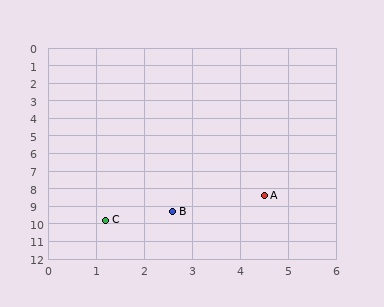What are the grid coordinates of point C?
Point C is at approximately (1.2, 9.8).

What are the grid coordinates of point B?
Point B is at approximately (2.6, 9.3).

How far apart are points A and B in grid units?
Points A and B are about 2.1 grid units apart.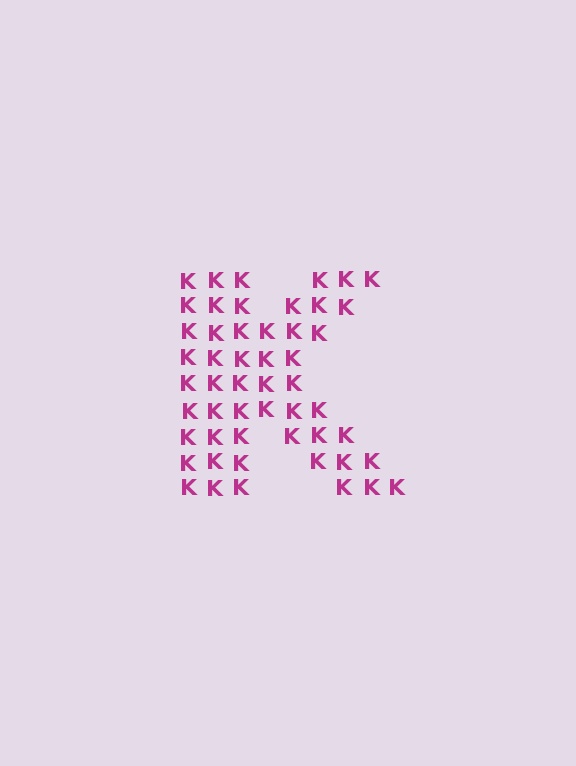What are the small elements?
The small elements are letter K's.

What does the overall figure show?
The overall figure shows the letter K.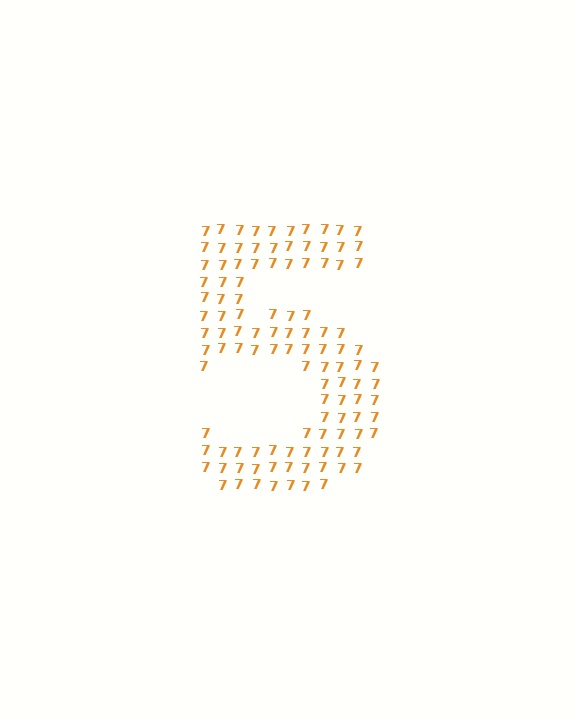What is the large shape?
The large shape is the digit 5.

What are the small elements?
The small elements are digit 7's.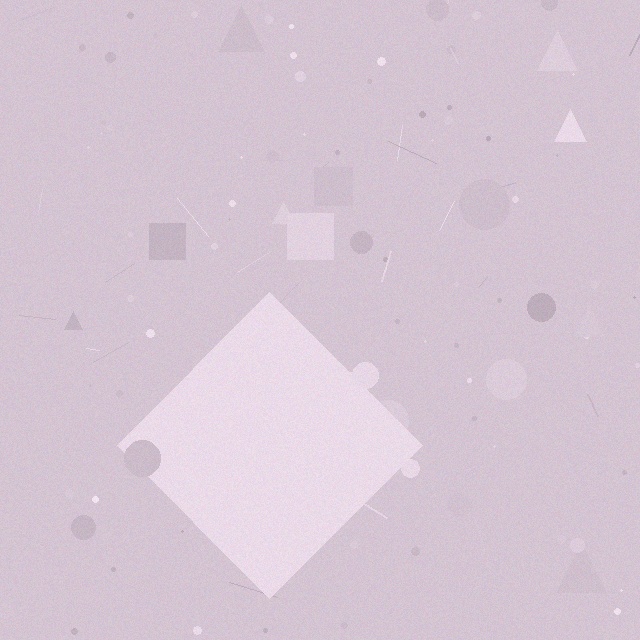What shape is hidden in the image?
A diamond is hidden in the image.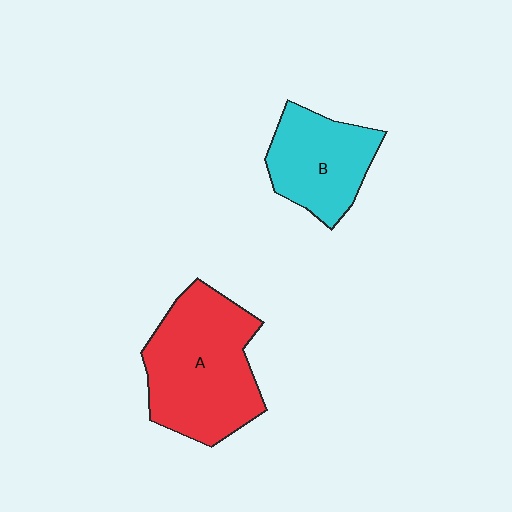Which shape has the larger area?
Shape A (red).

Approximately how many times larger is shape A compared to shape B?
Approximately 1.5 times.